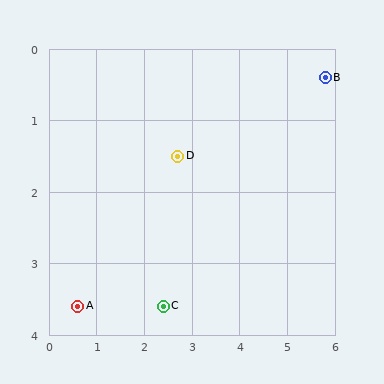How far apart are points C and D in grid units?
Points C and D are about 2.1 grid units apart.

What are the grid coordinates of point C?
Point C is at approximately (2.4, 3.6).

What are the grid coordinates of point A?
Point A is at approximately (0.6, 3.6).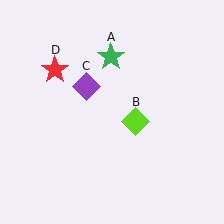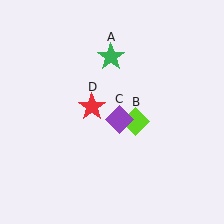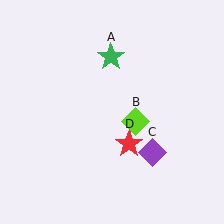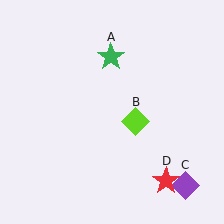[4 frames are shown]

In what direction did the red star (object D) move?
The red star (object D) moved down and to the right.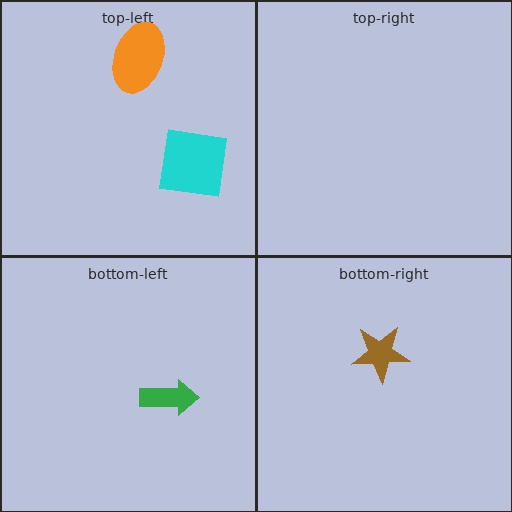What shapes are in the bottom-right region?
The brown star.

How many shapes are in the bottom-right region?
1.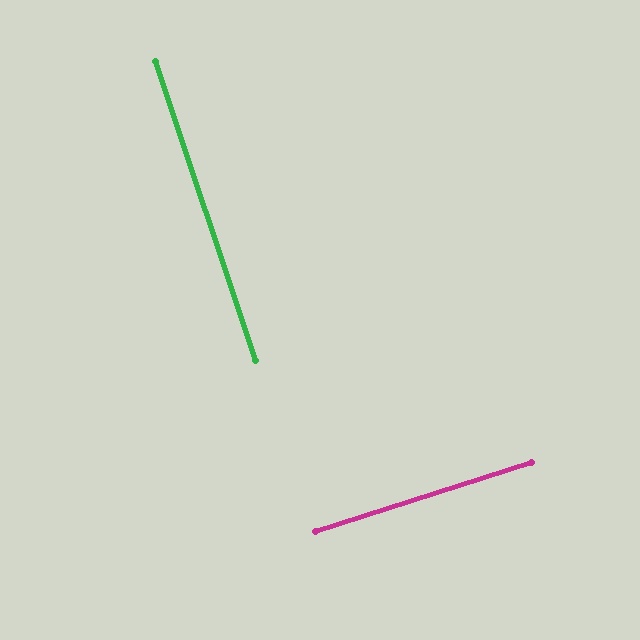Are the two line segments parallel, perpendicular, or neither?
Perpendicular — they meet at approximately 89°.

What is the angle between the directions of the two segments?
Approximately 89 degrees.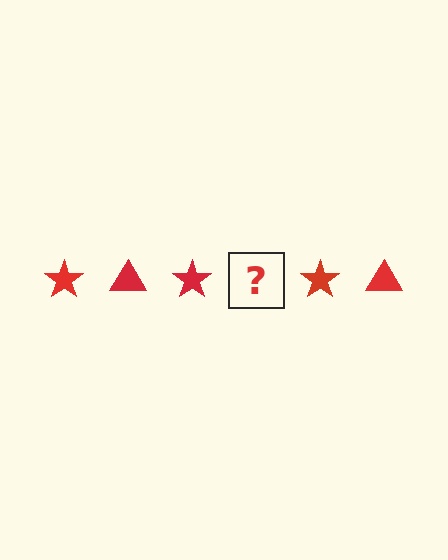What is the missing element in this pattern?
The missing element is a red triangle.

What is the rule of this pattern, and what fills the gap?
The rule is that the pattern cycles through star, triangle shapes in red. The gap should be filled with a red triangle.